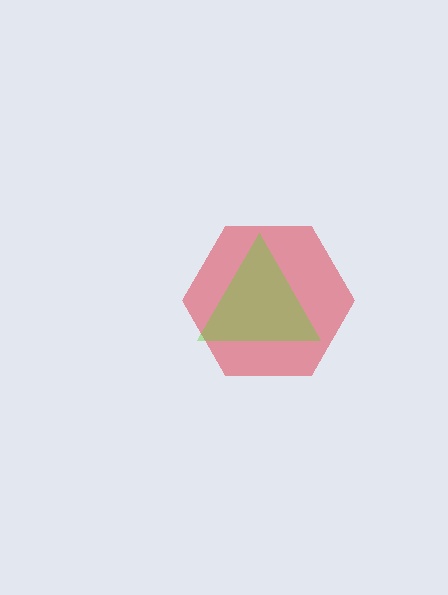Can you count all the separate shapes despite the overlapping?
Yes, there are 2 separate shapes.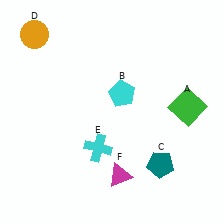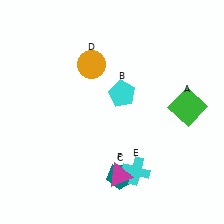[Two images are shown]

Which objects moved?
The objects that moved are: the teal pentagon (C), the orange circle (D), the cyan cross (E).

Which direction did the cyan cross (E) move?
The cyan cross (E) moved right.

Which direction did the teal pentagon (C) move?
The teal pentagon (C) moved left.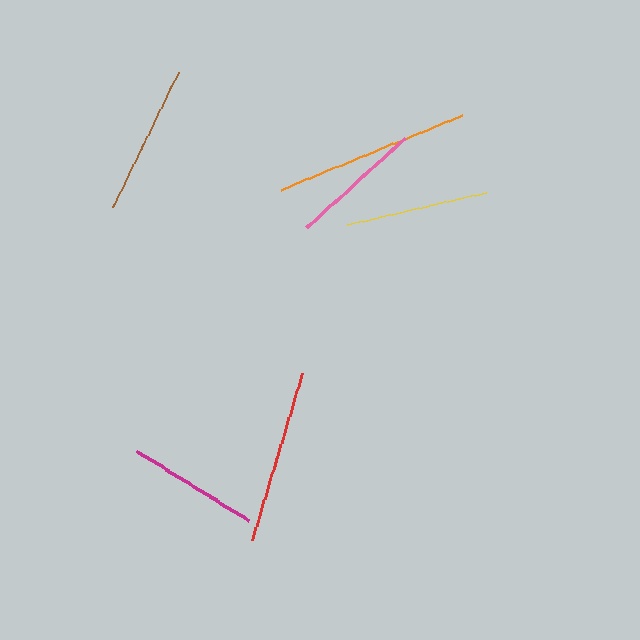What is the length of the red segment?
The red segment is approximately 173 pixels long.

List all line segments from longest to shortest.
From longest to shortest: orange, red, brown, yellow, pink, magenta.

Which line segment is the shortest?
The magenta line is the shortest at approximately 131 pixels.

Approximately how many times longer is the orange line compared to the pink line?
The orange line is approximately 1.5 times the length of the pink line.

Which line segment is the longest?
The orange line is the longest at approximately 197 pixels.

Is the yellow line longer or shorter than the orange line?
The orange line is longer than the yellow line.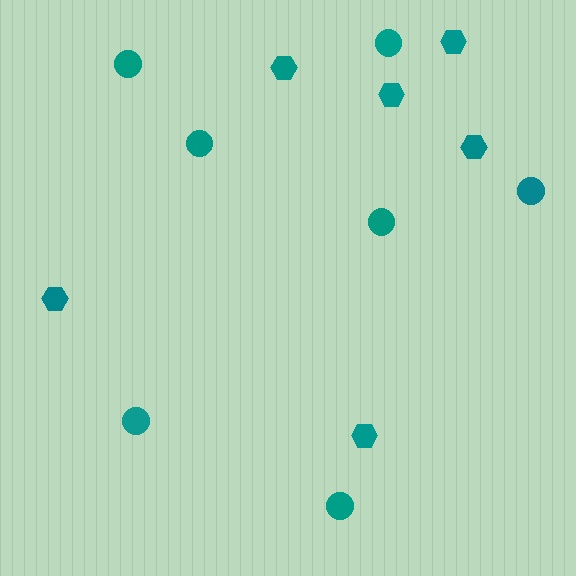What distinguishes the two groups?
There are 2 groups: one group of hexagons (6) and one group of circles (7).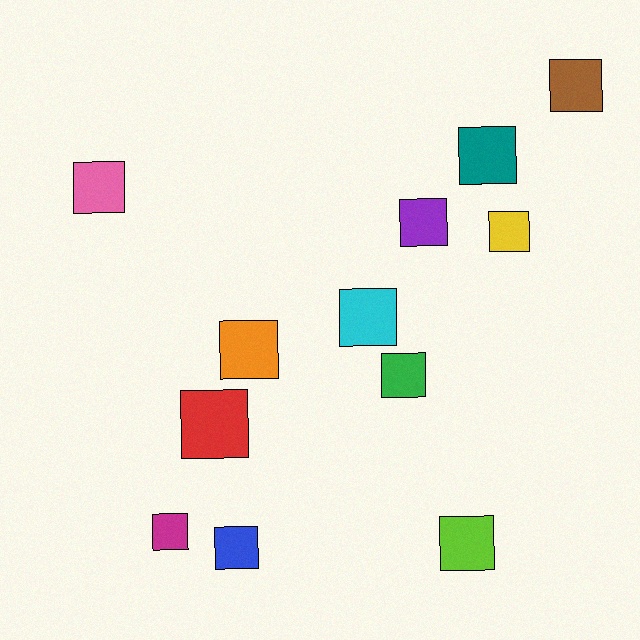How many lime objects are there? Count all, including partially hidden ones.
There is 1 lime object.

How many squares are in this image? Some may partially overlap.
There are 12 squares.